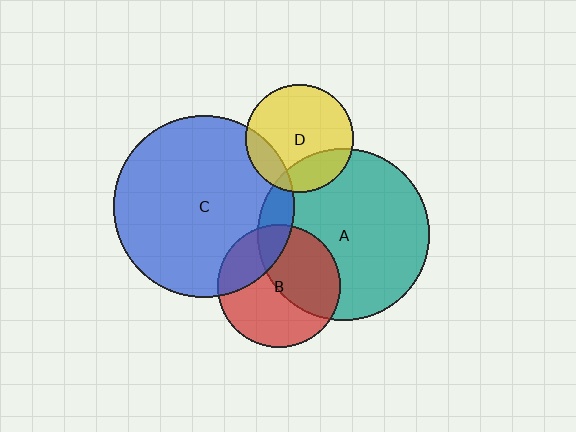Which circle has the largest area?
Circle C (blue).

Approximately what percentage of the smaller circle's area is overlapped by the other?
Approximately 45%.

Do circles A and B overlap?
Yes.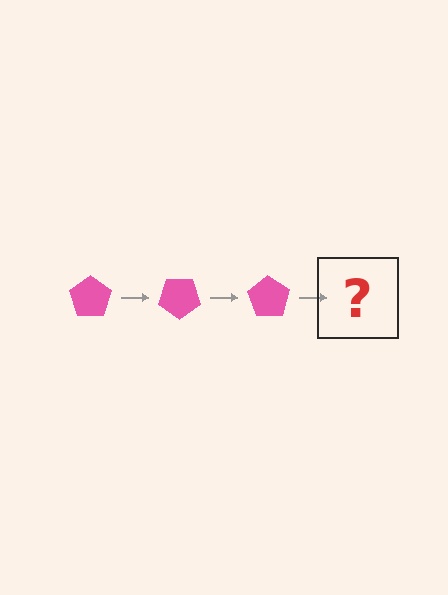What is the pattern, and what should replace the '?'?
The pattern is that the pentagon rotates 35 degrees each step. The '?' should be a pink pentagon rotated 105 degrees.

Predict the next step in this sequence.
The next step is a pink pentagon rotated 105 degrees.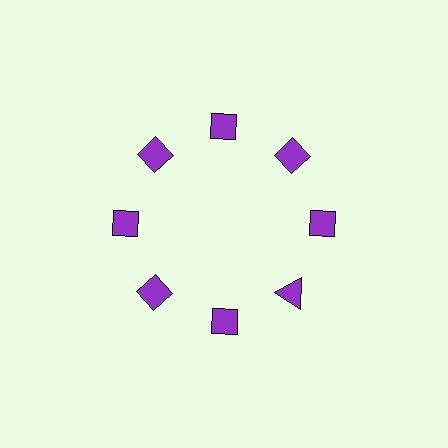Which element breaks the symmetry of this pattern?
The purple triangle at roughly the 4 o'clock position breaks the symmetry. All other shapes are purple diamonds.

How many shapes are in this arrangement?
There are 8 shapes arranged in a ring pattern.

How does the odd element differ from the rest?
It has a different shape: triangle instead of diamond.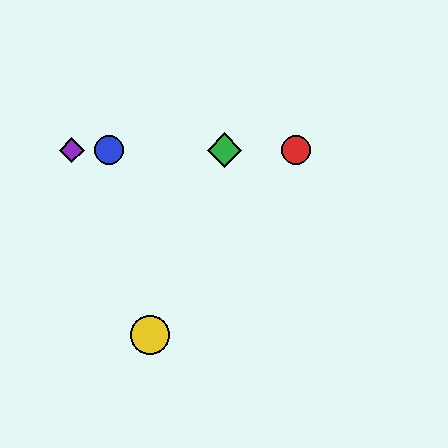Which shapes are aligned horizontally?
The red circle, the blue circle, the green diamond, the purple diamond are aligned horizontally.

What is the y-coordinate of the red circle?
The red circle is at y≈150.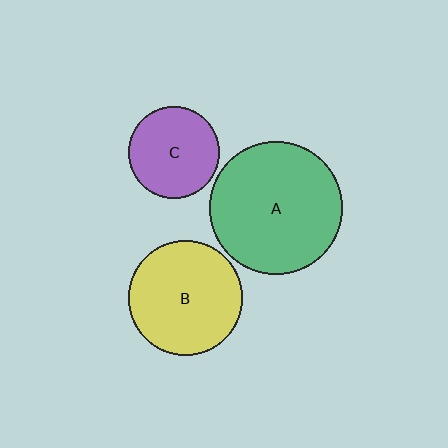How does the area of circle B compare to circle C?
Approximately 1.6 times.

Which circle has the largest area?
Circle A (green).